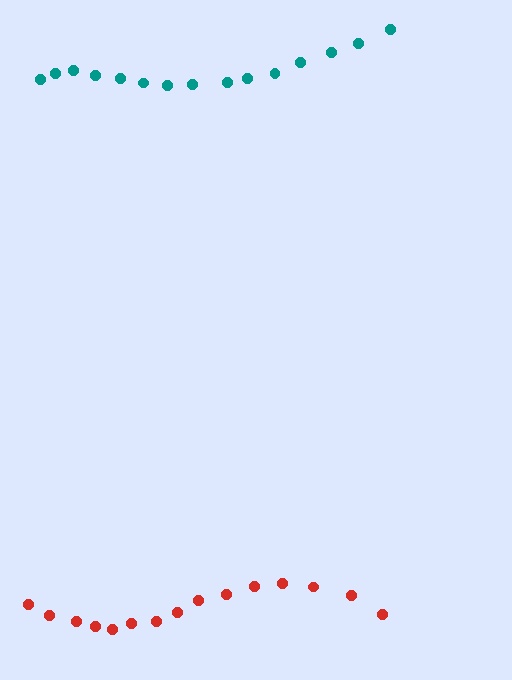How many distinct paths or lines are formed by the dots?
There are 2 distinct paths.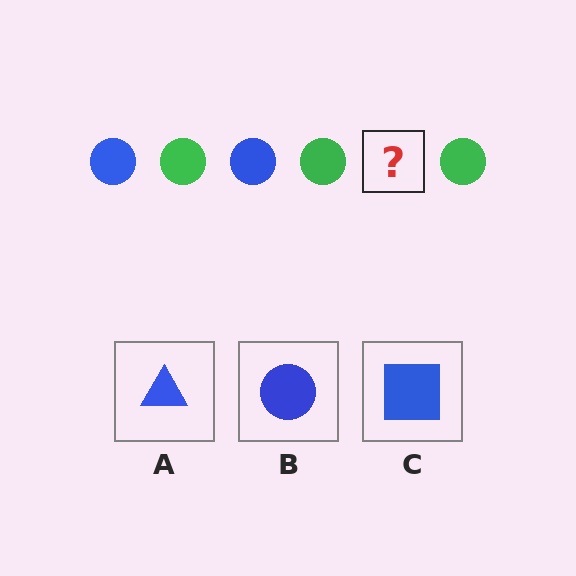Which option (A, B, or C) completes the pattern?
B.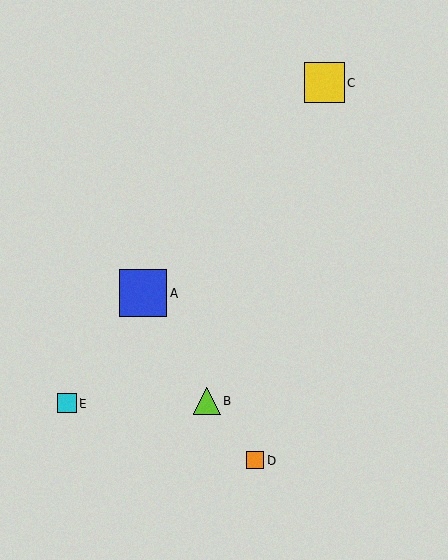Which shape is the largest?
The blue square (labeled A) is the largest.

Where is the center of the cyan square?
The center of the cyan square is at (67, 403).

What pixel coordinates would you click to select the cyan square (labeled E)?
Click at (67, 403) to select the cyan square E.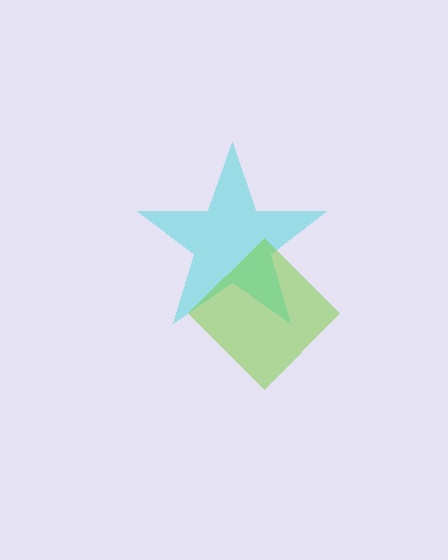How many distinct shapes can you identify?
There are 2 distinct shapes: a cyan star, a lime diamond.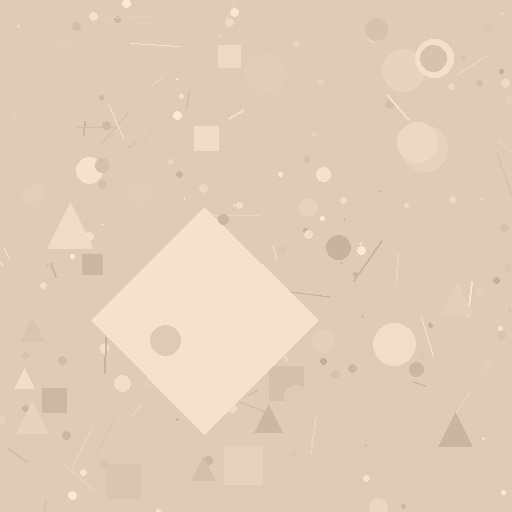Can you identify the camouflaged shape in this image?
The camouflaged shape is a diamond.